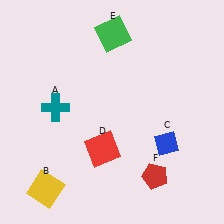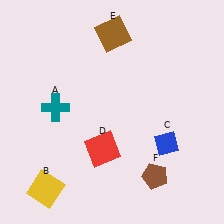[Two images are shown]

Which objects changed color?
E changed from green to brown. F changed from red to brown.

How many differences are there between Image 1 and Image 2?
There are 2 differences between the two images.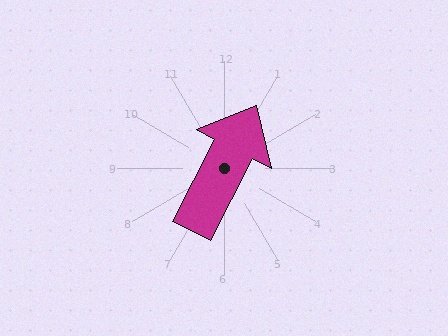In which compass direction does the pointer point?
Northeast.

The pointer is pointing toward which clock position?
Roughly 1 o'clock.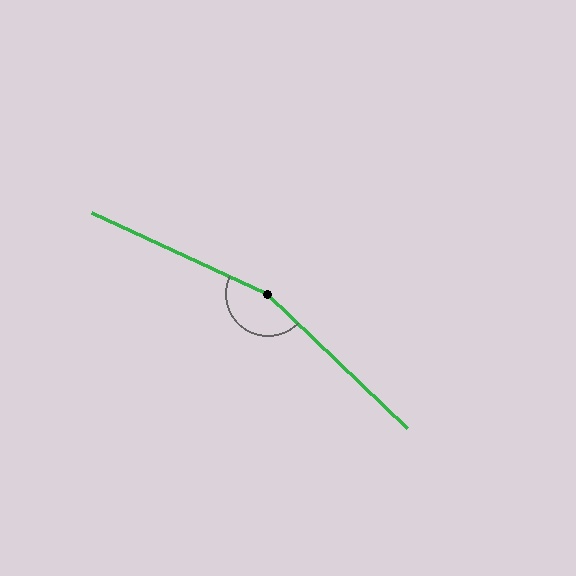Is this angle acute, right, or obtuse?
It is obtuse.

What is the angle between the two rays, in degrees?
Approximately 161 degrees.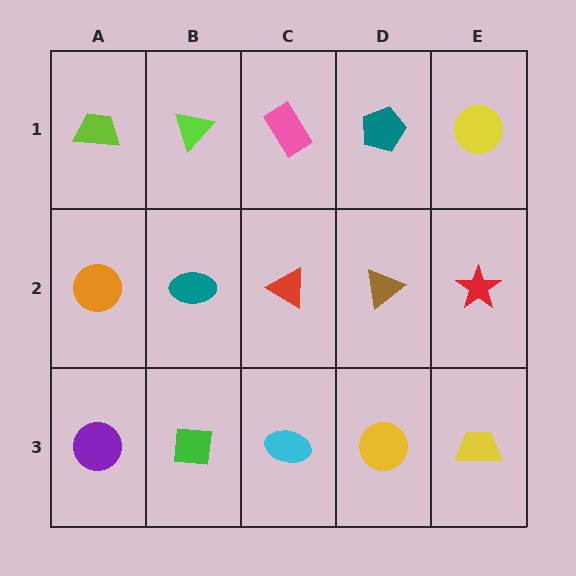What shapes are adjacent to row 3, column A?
An orange circle (row 2, column A), a green square (row 3, column B).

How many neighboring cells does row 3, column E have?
2.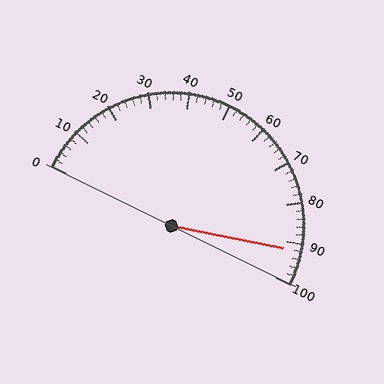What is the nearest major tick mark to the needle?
The nearest major tick mark is 90.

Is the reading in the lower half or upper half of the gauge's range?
The reading is in the upper half of the range (0 to 100).